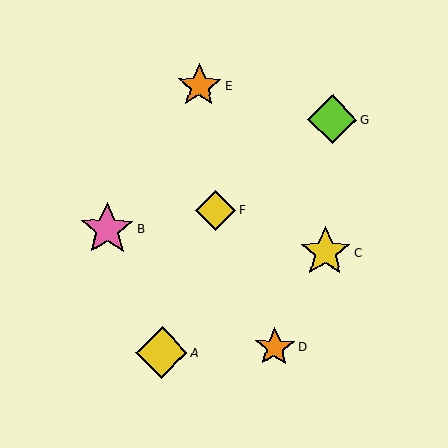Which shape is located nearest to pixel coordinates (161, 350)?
The yellow diamond (labeled A) at (162, 353) is nearest to that location.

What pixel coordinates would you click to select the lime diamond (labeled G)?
Click at (332, 119) to select the lime diamond G.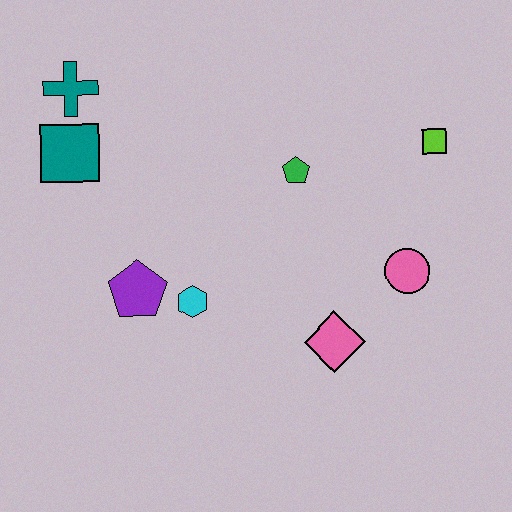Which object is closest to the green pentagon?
The lime square is closest to the green pentagon.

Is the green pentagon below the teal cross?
Yes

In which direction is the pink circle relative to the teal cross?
The pink circle is to the right of the teal cross.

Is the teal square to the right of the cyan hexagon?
No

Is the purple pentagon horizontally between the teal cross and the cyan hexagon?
Yes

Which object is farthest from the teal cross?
The pink circle is farthest from the teal cross.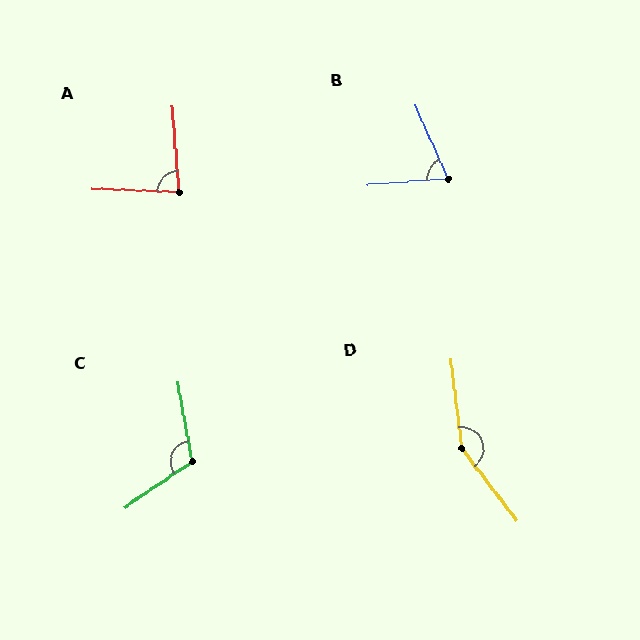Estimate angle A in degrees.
Approximately 83 degrees.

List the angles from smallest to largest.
B (70°), A (83°), C (114°), D (149°).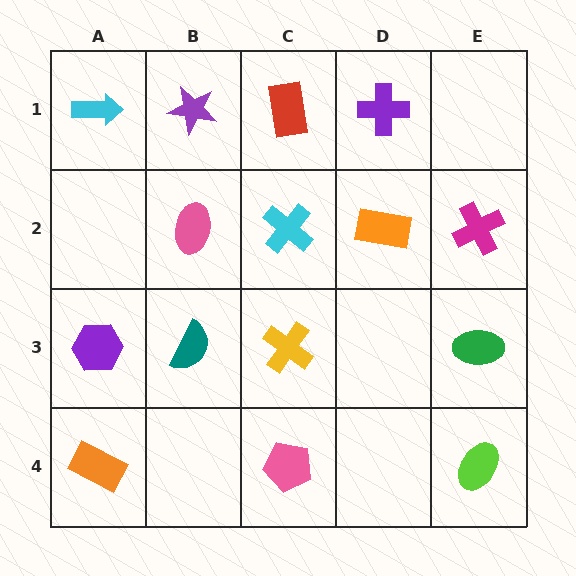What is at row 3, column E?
A green ellipse.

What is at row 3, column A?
A purple hexagon.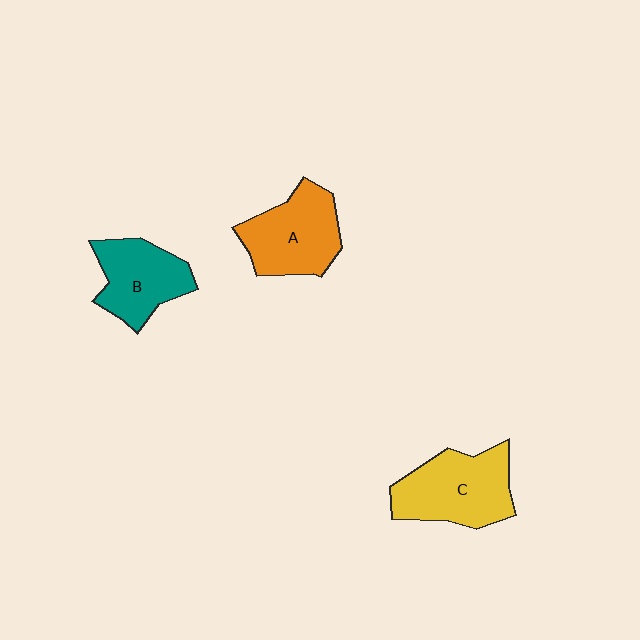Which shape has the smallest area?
Shape B (teal).